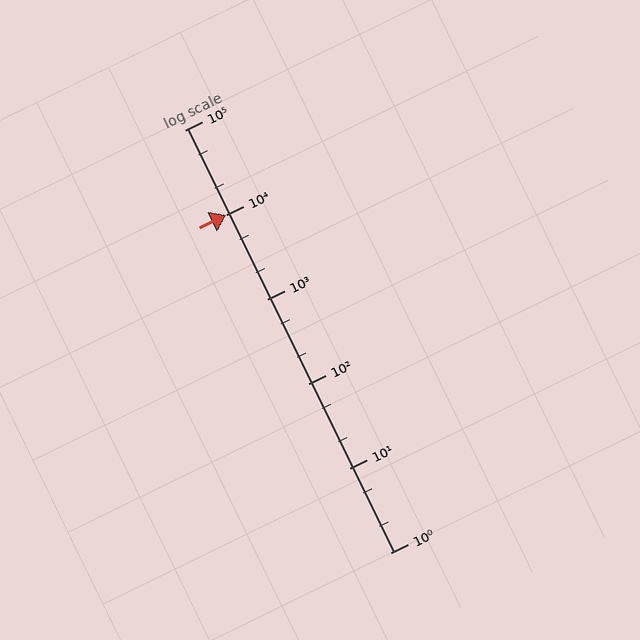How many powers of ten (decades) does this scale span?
The scale spans 5 decades, from 1 to 100000.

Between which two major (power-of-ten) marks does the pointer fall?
The pointer is between 10000 and 100000.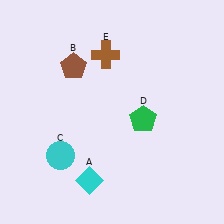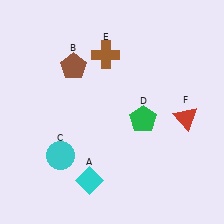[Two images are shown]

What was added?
A red triangle (F) was added in Image 2.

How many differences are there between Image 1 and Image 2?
There is 1 difference between the two images.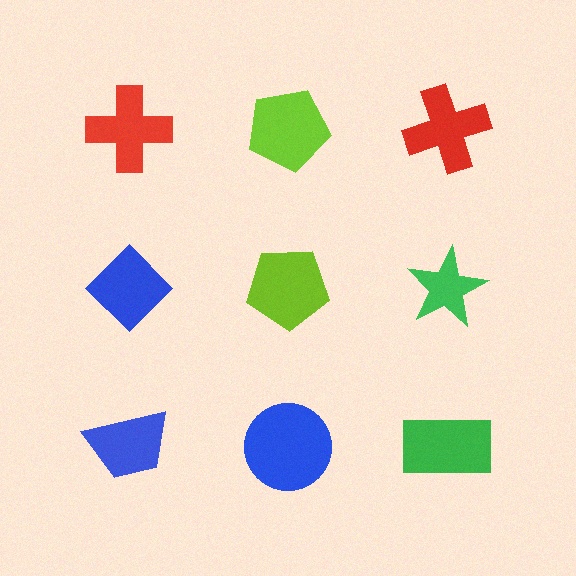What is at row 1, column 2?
A lime pentagon.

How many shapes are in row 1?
3 shapes.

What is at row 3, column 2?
A blue circle.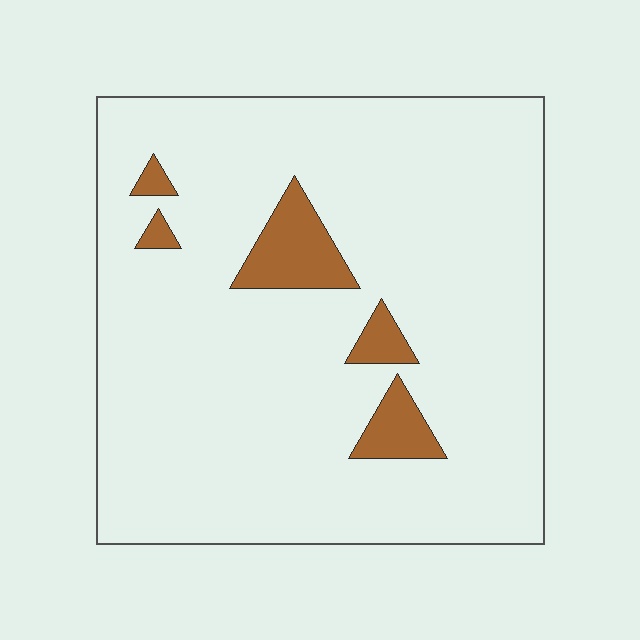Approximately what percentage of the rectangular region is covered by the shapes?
Approximately 10%.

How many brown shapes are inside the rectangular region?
5.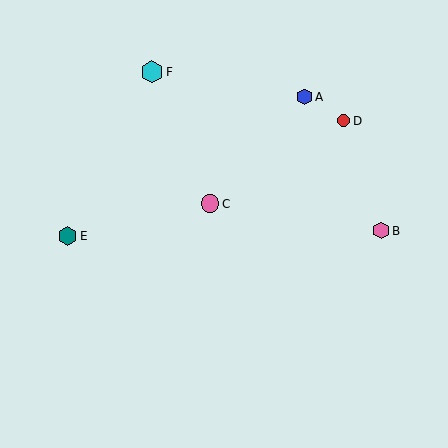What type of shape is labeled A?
Shape A is a blue hexagon.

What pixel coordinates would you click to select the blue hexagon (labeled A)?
Click at (304, 97) to select the blue hexagon A.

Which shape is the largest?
The cyan hexagon (labeled F) is the largest.